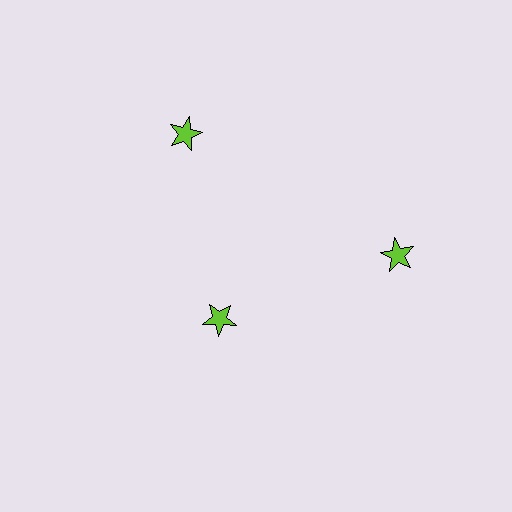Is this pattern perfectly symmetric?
No. The 3 lime stars are arranged in a ring, but one element near the 7 o'clock position is pulled inward toward the center, breaking the 3-fold rotational symmetry.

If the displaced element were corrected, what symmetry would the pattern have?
It would have 3-fold rotational symmetry — the pattern would map onto itself every 120 degrees.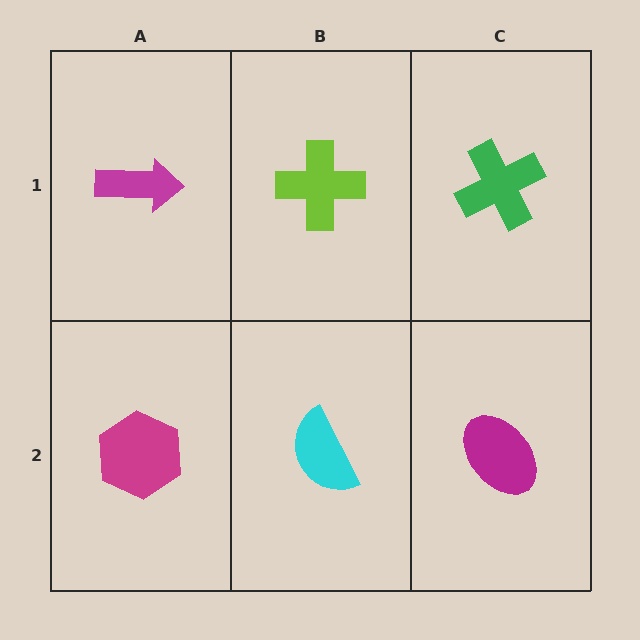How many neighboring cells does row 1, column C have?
2.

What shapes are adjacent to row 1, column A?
A magenta hexagon (row 2, column A), a lime cross (row 1, column B).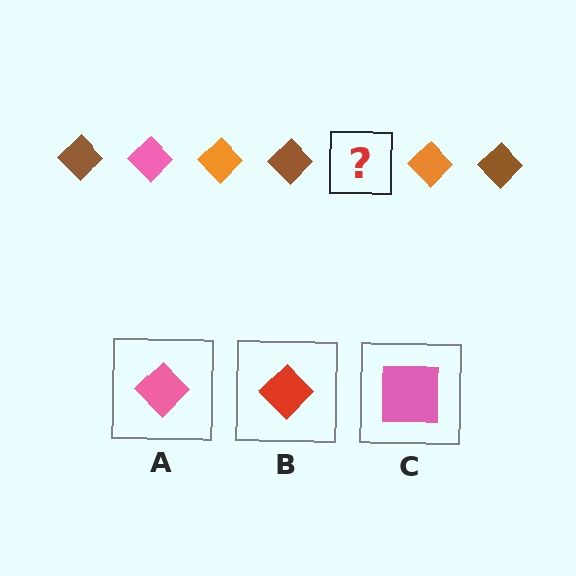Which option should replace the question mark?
Option A.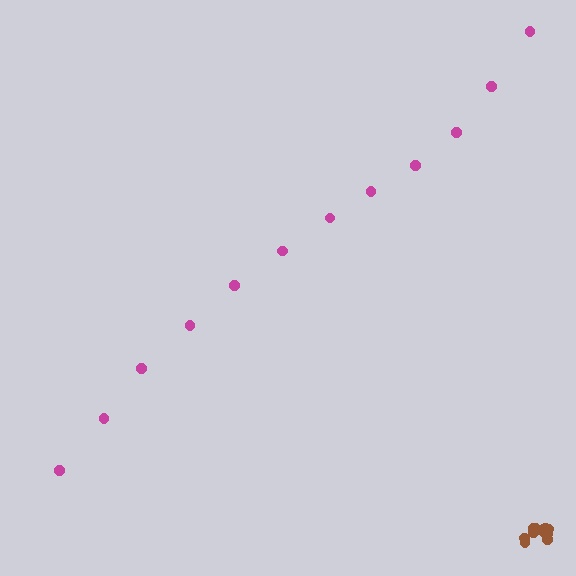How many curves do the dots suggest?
There are 2 distinct paths.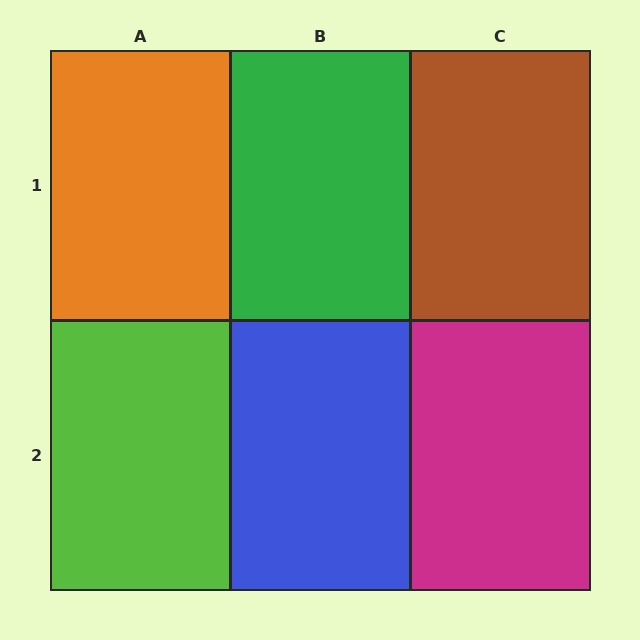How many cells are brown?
1 cell is brown.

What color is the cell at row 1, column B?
Green.